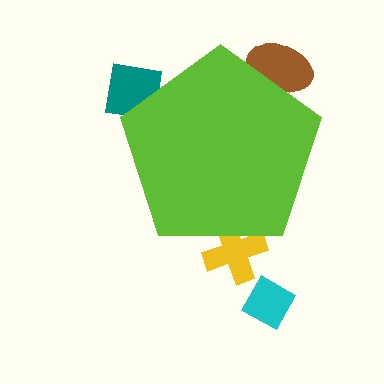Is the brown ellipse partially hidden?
Yes, the brown ellipse is partially hidden behind the lime pentagon.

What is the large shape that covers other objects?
A lime pentagon.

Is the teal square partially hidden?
Yes, the teal square is partially hidden behind the lime pentagon.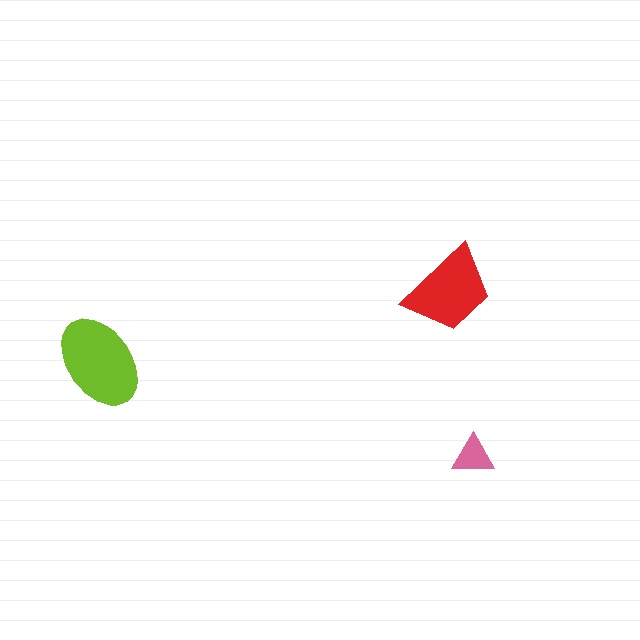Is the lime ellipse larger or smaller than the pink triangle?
Larger.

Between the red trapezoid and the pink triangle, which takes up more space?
The red trapezoid.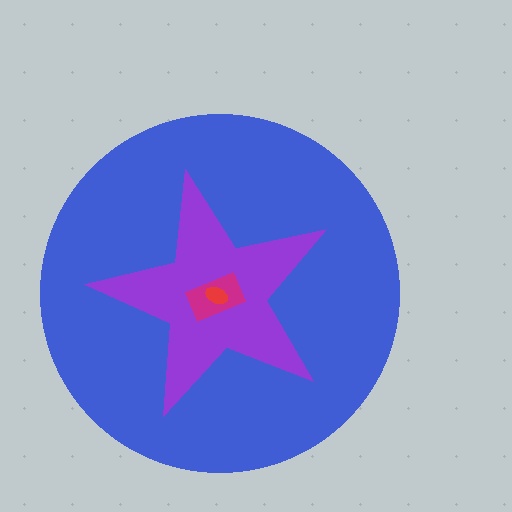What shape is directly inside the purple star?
The magenta rectangle.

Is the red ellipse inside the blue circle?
Yes.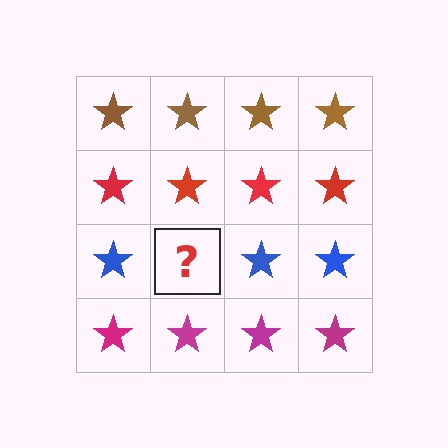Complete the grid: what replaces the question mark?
The question mark should be replaced with a blue star.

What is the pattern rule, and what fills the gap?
The rule is that each row has a consistent color. The gap should be filled with a blue star.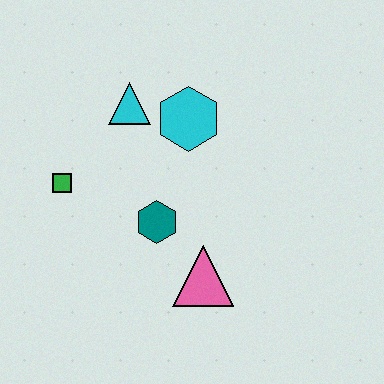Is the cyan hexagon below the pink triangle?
No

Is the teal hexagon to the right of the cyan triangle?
Yes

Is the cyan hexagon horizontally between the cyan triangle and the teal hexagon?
No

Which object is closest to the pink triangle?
The teal hexagon is closest to the pink triangle.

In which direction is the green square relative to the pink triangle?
The green square is to the left of the pink triangle.